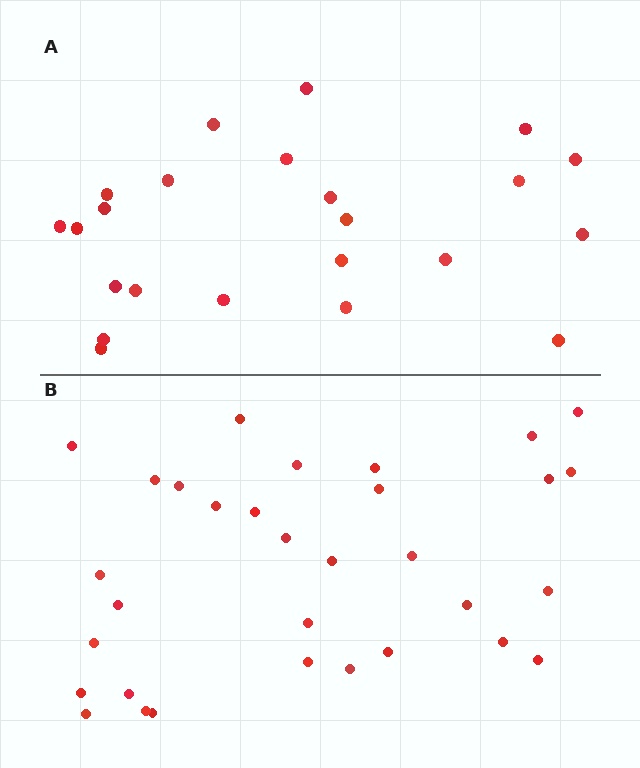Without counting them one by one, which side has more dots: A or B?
Region B (the bottom region) has more dots.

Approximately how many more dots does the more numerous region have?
Region B has roughly 8 or so more dots than region A.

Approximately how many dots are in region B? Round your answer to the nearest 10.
About 30 dots. (The exact count is 32, which rounds to 30.)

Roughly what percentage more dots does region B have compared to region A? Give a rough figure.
About 40% more.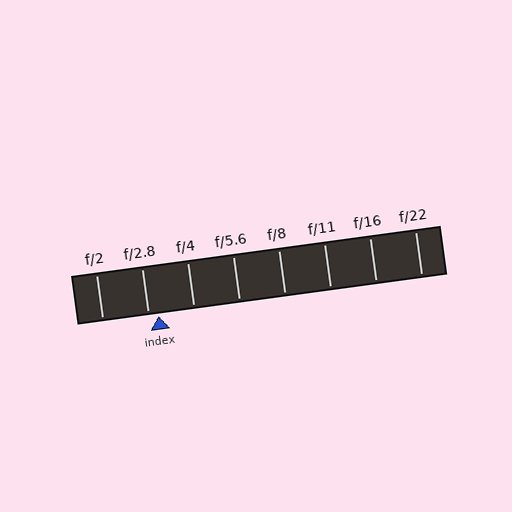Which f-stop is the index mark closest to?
The index mark is closest to f/2.8.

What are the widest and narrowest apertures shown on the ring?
The widest aperture shown is f/2 and the narrowest is f/22.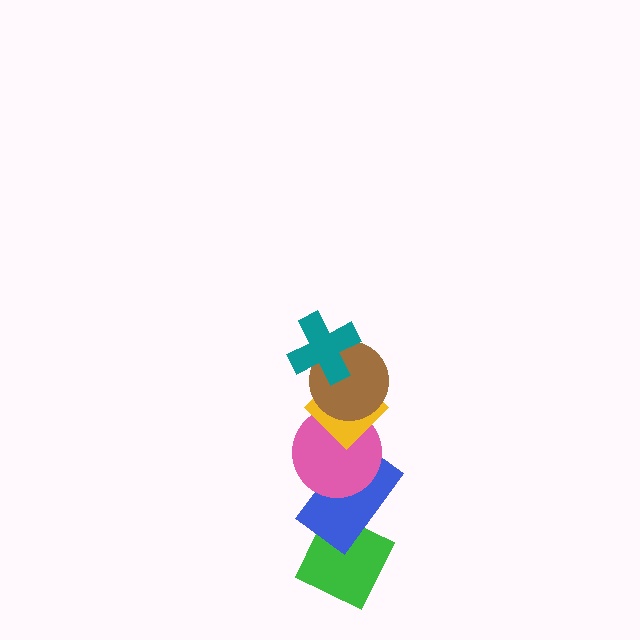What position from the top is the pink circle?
The pink circle is 4th from the top.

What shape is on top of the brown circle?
The teal cross is on top of the brown circle.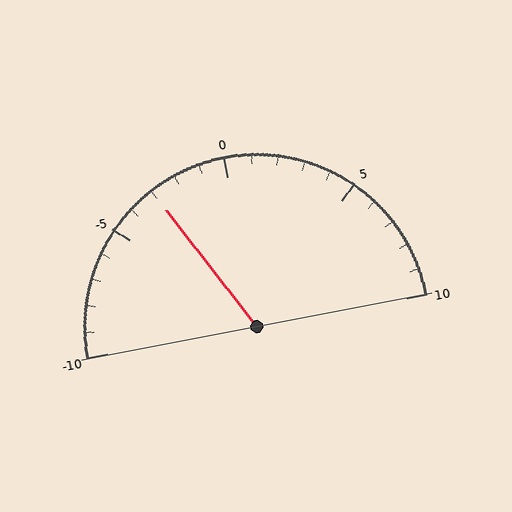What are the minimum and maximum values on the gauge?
The gauge ranges from -10 to 10.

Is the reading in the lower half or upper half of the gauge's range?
The reading is in the lower half of the range (-10 to 10).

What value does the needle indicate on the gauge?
The needle indicates approximately -3.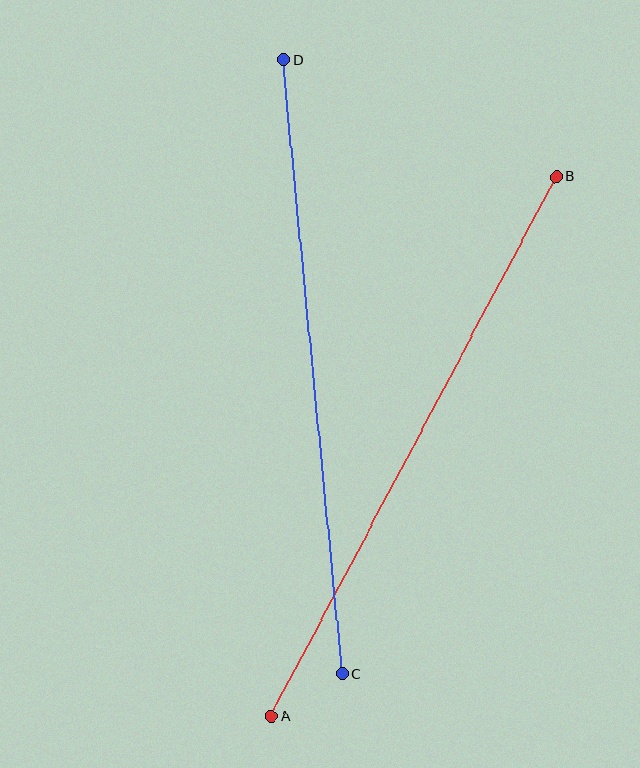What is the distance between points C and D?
The distance is approximately 616 pixels.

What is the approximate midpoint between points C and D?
The midpoint is at approximately (313, 367) pixels.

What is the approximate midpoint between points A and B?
The midpoint is at approximately (414, 447) pixels.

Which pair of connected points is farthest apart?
Points C and D are farthest apart.